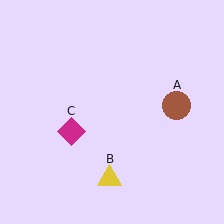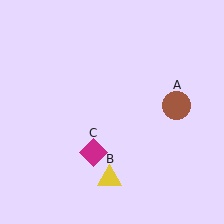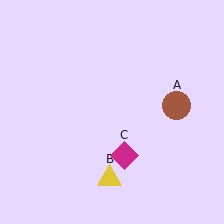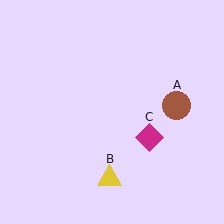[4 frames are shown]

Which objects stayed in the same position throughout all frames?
Brown circle (object A) and yellow triangle (object B) remained stationary.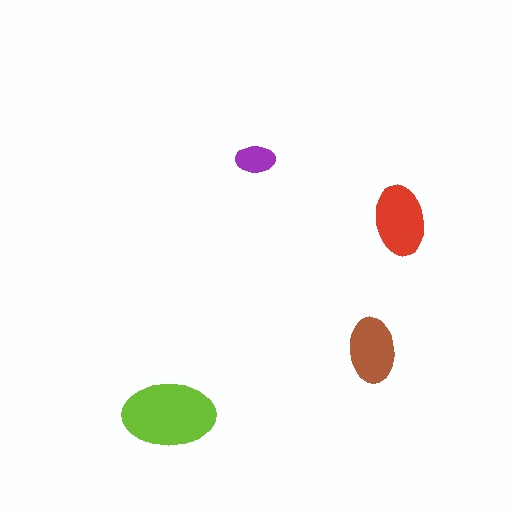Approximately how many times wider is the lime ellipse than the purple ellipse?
About 2.5 times wider.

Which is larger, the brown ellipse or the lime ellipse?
The lime one.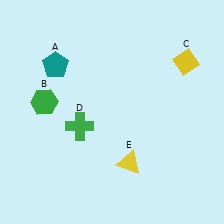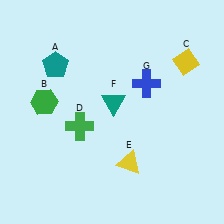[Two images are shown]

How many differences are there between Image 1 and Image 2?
There are 2 differences between the two images.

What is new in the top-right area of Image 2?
A teal triangle (F) was added in the top-right area of Image 2.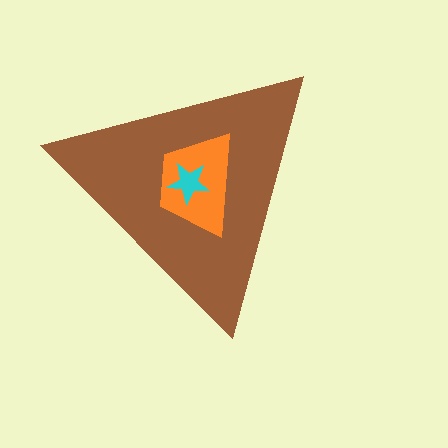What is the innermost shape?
The cyan star.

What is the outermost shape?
The brown triangle.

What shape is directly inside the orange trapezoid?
The cyan star.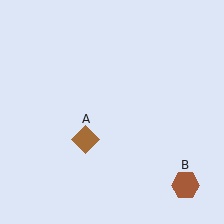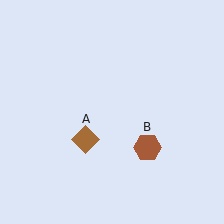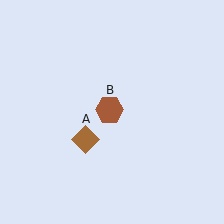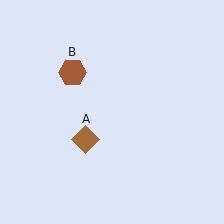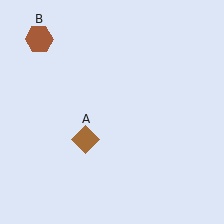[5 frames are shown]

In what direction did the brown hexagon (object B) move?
The brown hexagon (object B) moved up and to the left.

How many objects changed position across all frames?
1 object changed position: brown hexagon (object B).